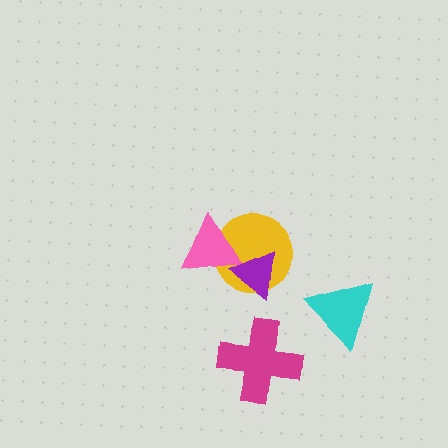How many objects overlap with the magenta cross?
0 objects overlap with the magenta cross.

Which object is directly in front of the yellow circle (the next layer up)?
The pink triangle is directly in front of the yellow circle.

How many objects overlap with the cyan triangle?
0 objects overlap with the cyan triangle.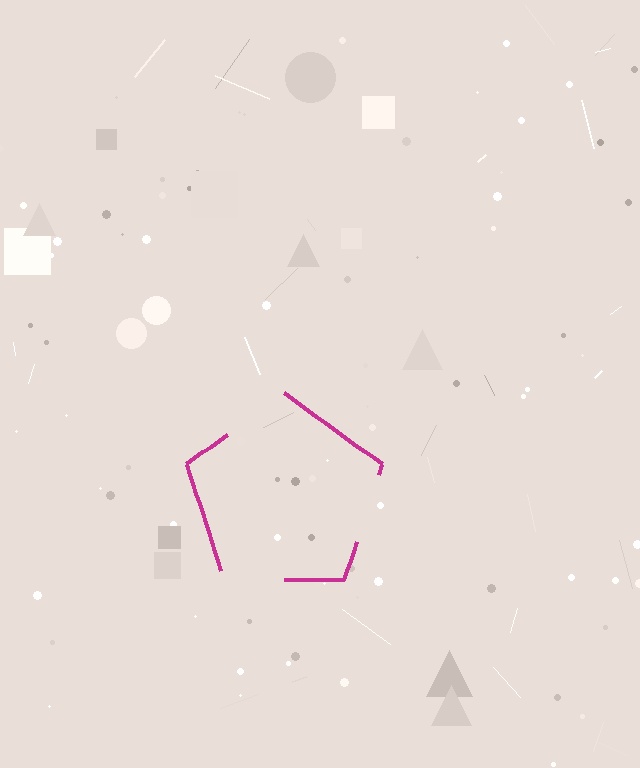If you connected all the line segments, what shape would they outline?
They would outline a pentagon.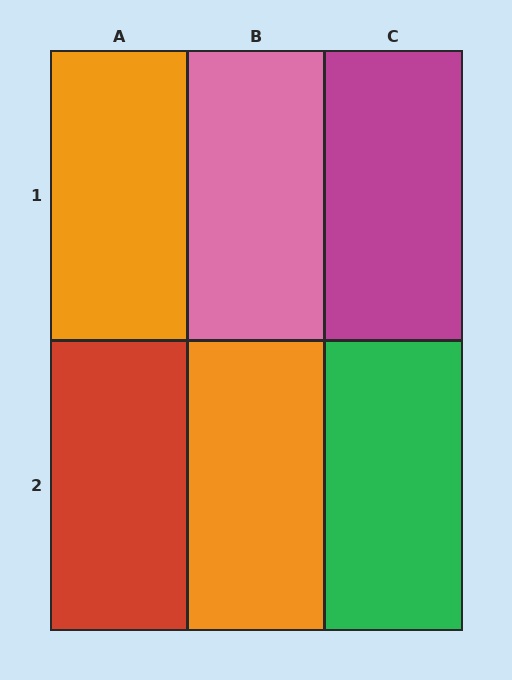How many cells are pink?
1 cell is pink.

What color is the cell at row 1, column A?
Orange.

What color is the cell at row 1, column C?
Magenta.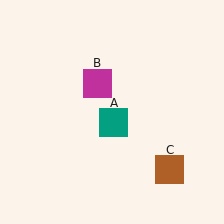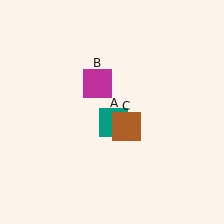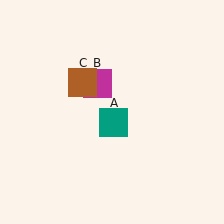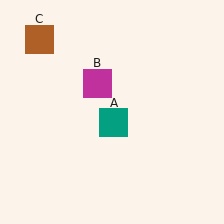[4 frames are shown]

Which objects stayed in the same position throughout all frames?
Teal square (object A) and magenta square (object B) remained stationary.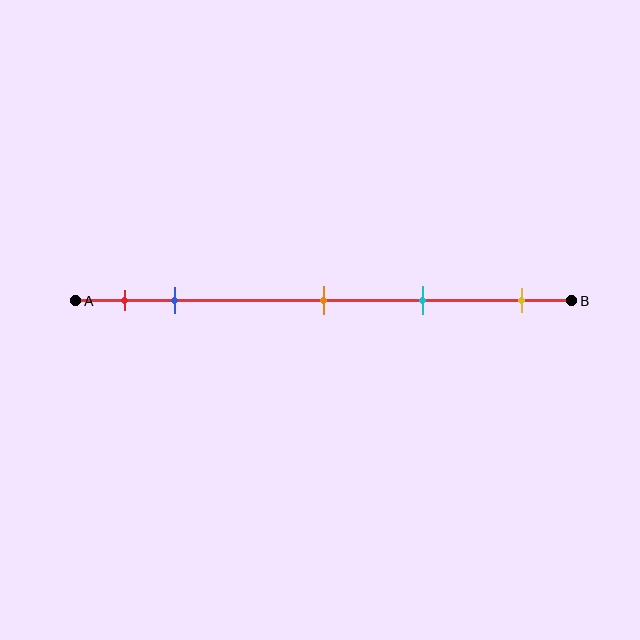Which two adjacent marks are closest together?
The red and blue marks are the closest adjacent pair.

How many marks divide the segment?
There are 5 marks dividing the segment.